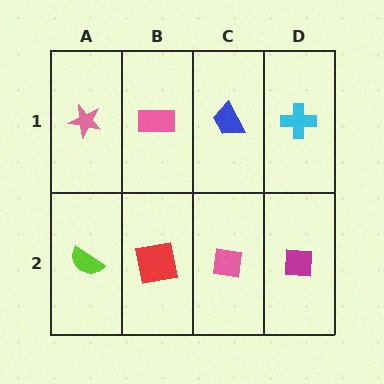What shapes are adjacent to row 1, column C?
A pink square (row 2, column C), a pink rectangle (row 1, column B), a cyan cross (row 1, column D).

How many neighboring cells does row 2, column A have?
2.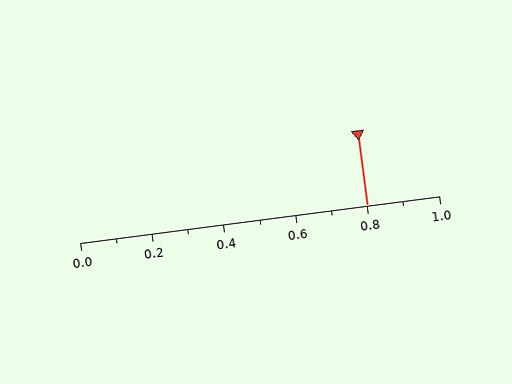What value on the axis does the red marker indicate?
The marker indicates approximately 0.8.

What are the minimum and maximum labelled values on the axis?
The axis runs from 0.0 to 1.0.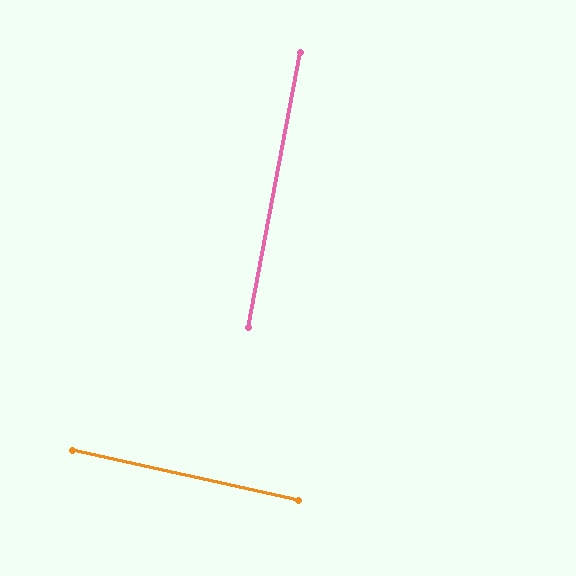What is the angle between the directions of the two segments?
Approximately 88 degrees.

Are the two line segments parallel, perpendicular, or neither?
Perpendicular — they meet at approximately 88°.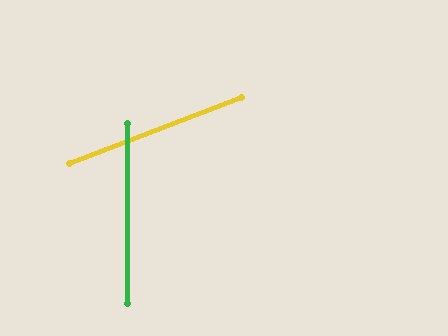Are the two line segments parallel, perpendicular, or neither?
Neither parallel nor perpendicular — they differ by about 69°.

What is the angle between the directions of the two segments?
Approximately 69 degrees.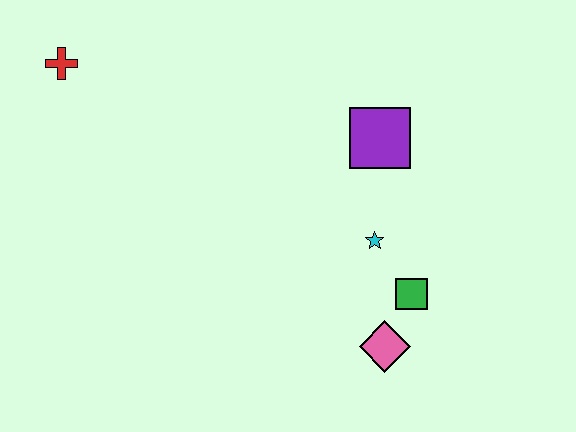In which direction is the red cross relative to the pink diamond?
The red cross is to the left of the pink diamond.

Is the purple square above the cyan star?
Yes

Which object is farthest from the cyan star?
The red cross is farthest from the cyan star.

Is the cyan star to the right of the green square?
No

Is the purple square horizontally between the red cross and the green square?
Yes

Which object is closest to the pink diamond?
The green square is closest to the pink diamond.